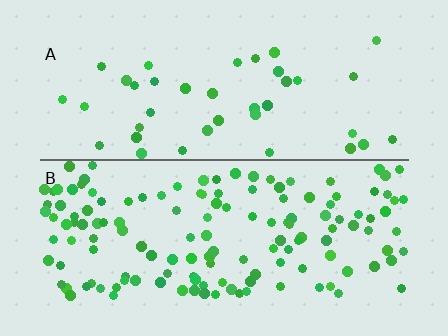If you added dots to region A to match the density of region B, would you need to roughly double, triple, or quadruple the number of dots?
Approximately triple.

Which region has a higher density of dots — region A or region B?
B (the bottom).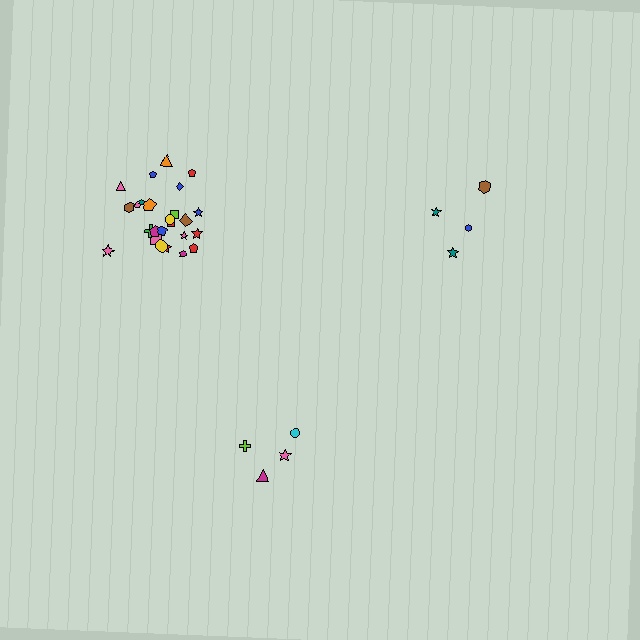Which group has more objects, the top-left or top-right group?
The top-left group.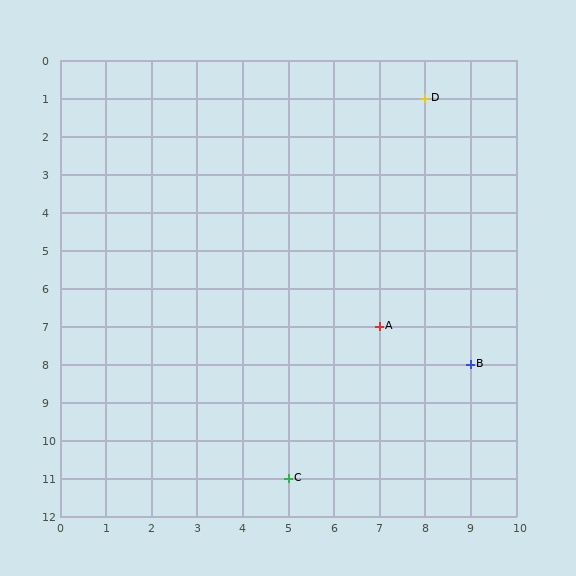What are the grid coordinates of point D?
Point D is at grid coordinates (8, 1).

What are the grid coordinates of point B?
Point B is at grid coordinates (9, 8).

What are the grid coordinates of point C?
Point C is at grid coordinates (5, 11).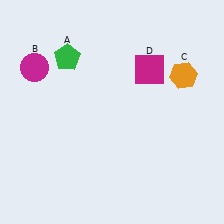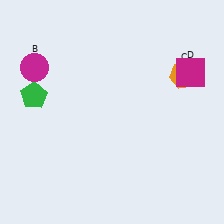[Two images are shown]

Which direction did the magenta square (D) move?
The magenta square (D) moved right.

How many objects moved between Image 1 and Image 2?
2 objects moved between the two images.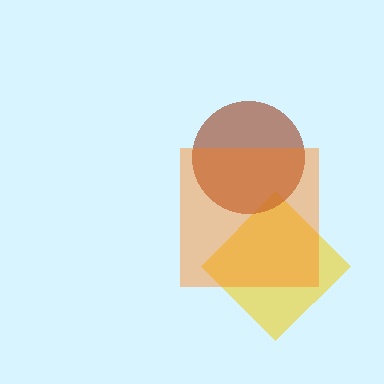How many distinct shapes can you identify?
There are 3 distinct shapes: a yellow diamond, a brown circle, an orange square.